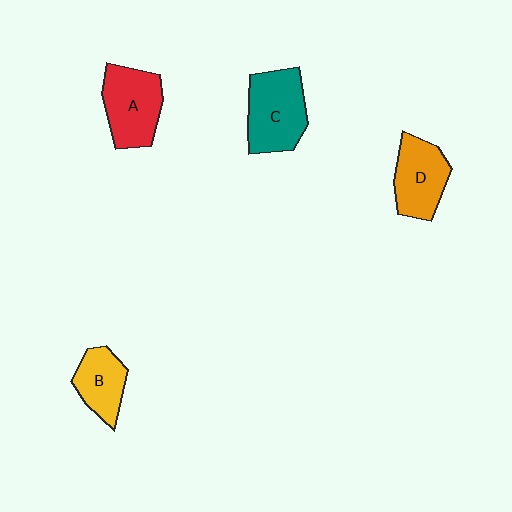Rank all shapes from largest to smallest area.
From largest to smallest: C (teal), A (red), D (orange), B (yellow).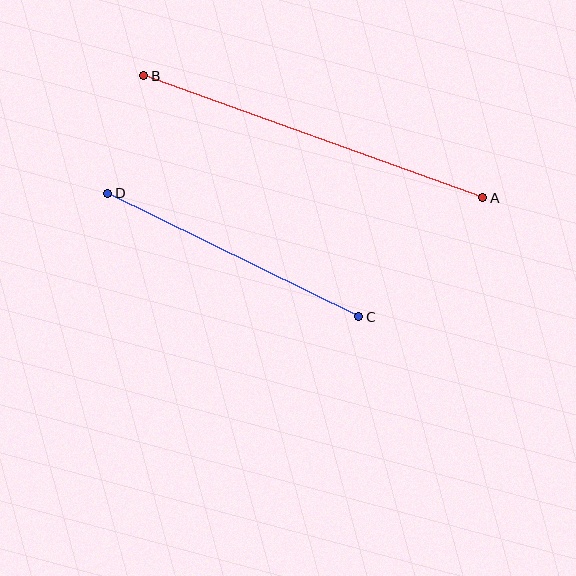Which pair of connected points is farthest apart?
Points A and B are farthest apart.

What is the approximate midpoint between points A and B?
The midpoint is at approximately (313, 137) pixels.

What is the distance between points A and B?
The distance is approximately 360 pixels.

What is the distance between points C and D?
The distance is approximately 280 pixels.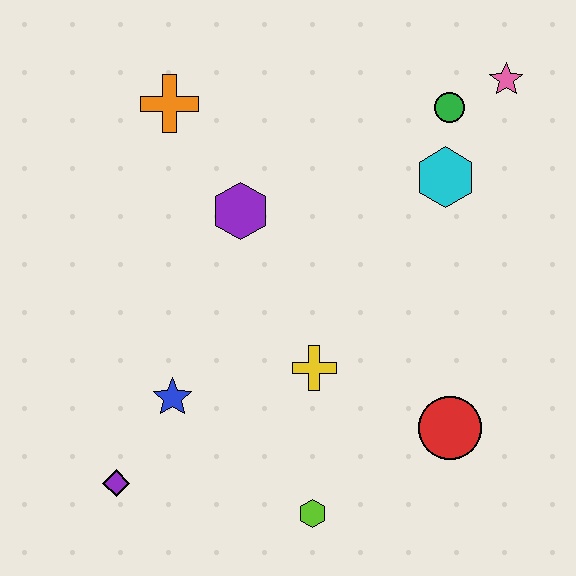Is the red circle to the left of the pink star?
Yes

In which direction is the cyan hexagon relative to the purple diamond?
The cyan hexagon is to the right of the purple diamond.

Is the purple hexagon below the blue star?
No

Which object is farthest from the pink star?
The purple diamond is farthest from the pink star.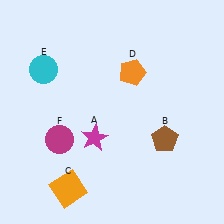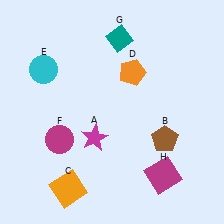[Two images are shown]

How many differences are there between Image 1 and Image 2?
There are 2 differences between the two images.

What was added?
A teal diamond (G), a magenta square (H) were added in Image 2.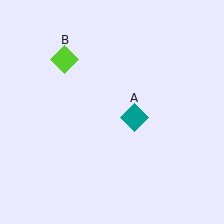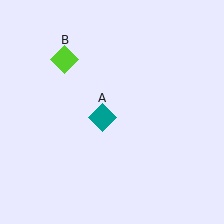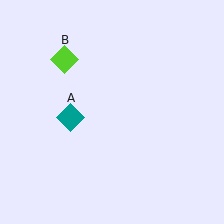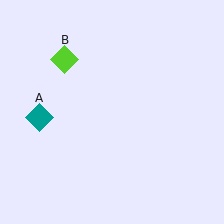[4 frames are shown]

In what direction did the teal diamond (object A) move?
The teal diamond (object A) moved left.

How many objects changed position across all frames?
1 object changed position: teal diamond (object A).